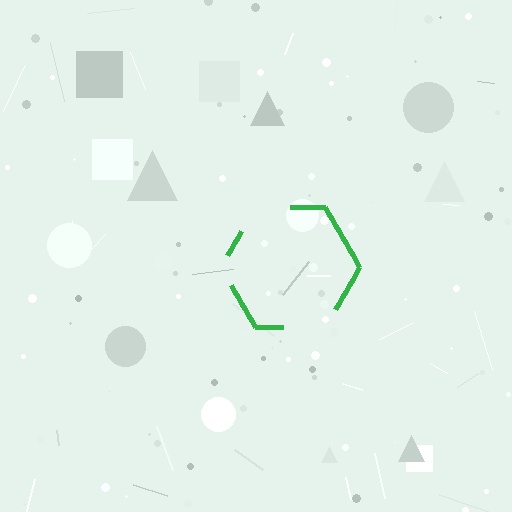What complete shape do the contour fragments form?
The contour fragments form a hexagon.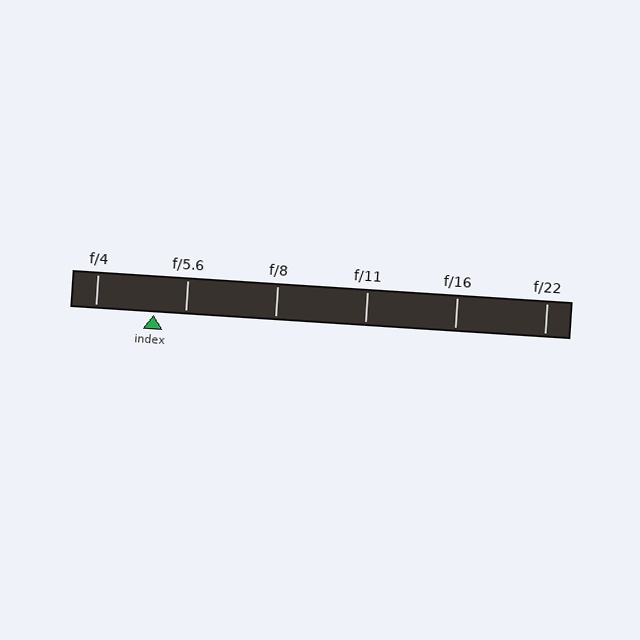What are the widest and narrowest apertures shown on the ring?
The widest aperture shown is f/4 and the narrowest is f/22.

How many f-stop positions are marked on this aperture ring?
There are 6 f-stop positions marked.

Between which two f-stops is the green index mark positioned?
The index mark is between f/4 and f/5.6.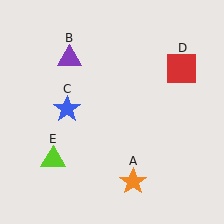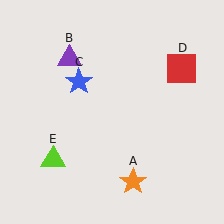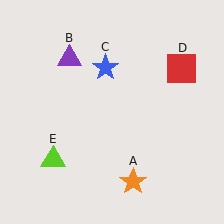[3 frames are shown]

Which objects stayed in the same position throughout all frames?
Orange star (object A) and purple triangle (object B) and red square (object D) and lime triangle (object E) remained stationary.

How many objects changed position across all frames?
1 object changed position: blue star (object C).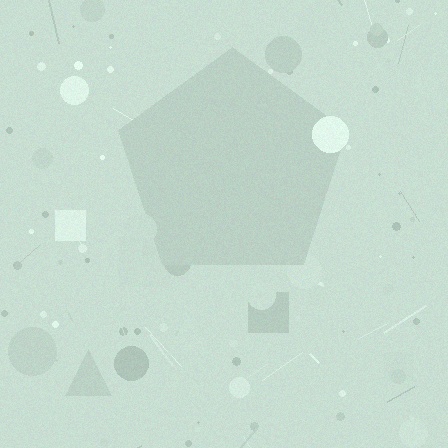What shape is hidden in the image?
A pentagon is hidden in the image.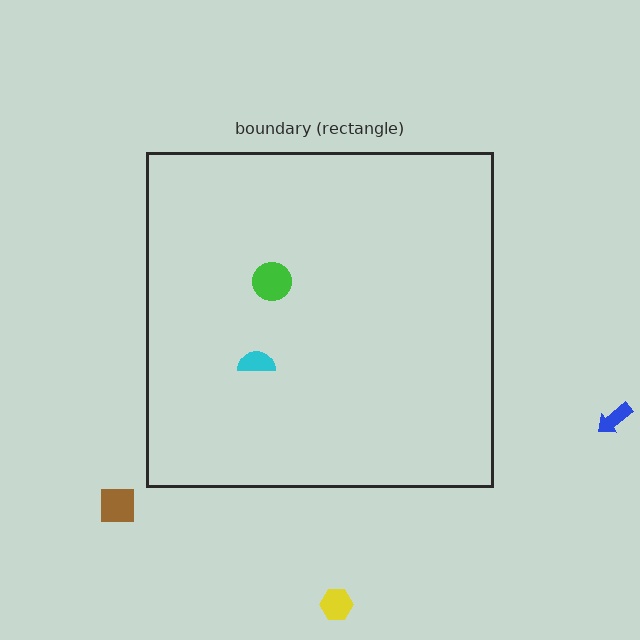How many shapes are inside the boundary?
2 inside, 3 outside.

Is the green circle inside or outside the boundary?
Inside.